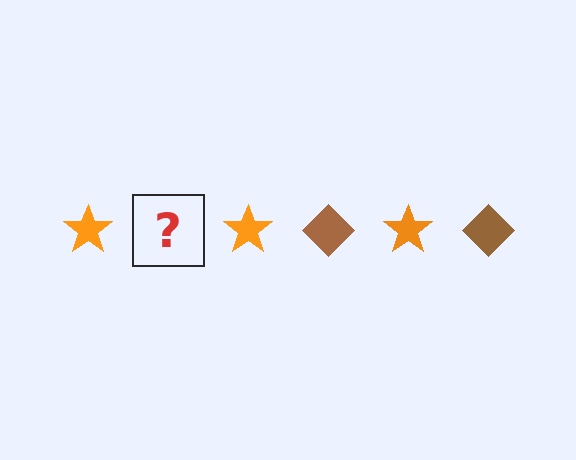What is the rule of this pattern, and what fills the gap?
The rule is that the pattern alternates between orange star and brown diamond. The gap should be filled with a brown diamond.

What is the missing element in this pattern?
The missing element is a brown diamond.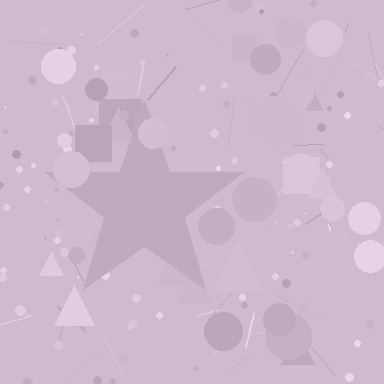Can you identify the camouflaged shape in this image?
The camouflaged shape is a star.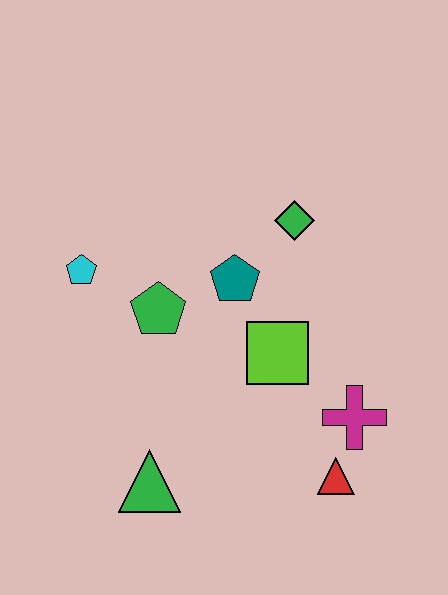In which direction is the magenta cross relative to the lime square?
The magenta cross is to the right of the lime square.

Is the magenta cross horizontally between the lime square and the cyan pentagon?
No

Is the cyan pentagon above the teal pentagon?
Yes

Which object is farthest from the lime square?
The cyan pentagon is farthest from the lime square.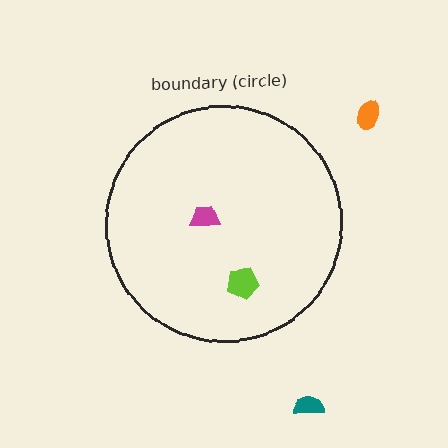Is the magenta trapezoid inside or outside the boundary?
Inside.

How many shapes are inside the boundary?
2 inside, 2 outside.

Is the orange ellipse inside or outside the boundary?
Outside.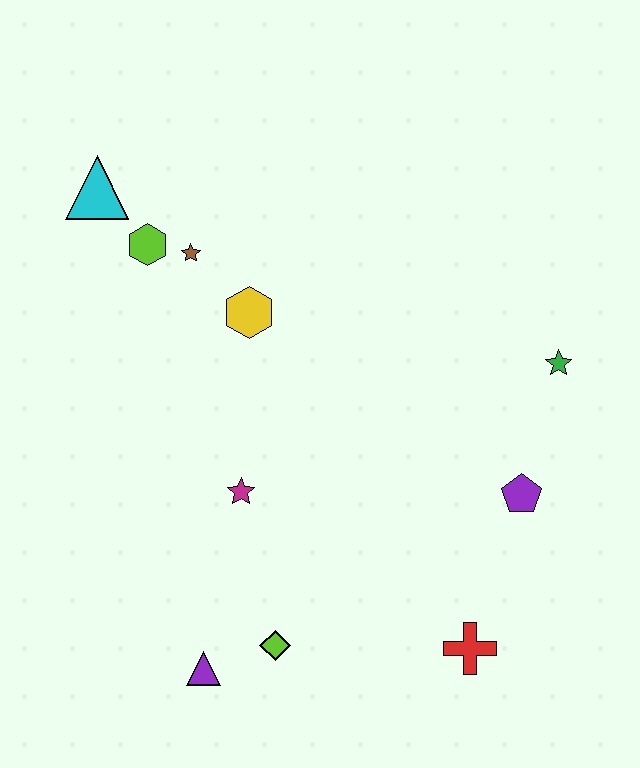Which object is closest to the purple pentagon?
The green star is closest to the purple pentagon.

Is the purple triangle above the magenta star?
No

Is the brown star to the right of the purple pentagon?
No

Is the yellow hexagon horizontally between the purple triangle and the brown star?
No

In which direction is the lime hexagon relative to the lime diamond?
The lime hexagon is above the lime diamond.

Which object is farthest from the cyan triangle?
The red cross is farthest from the cyan triangle.